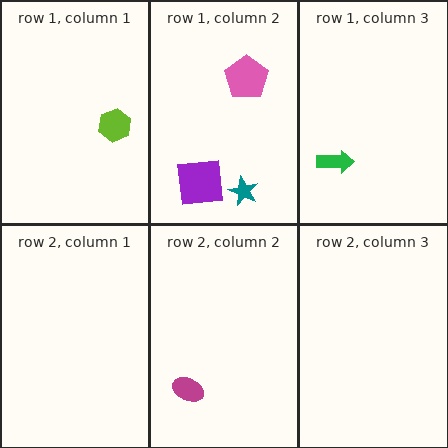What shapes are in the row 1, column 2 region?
The teal star, the pink pentagon, the purple square.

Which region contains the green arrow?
The row 1, column 3 region.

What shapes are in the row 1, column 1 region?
The lime hexagon.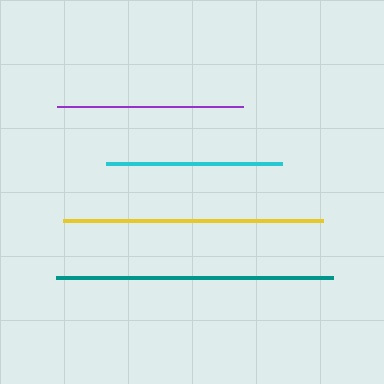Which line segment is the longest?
The teal line is the longest at approximately 276 pixels.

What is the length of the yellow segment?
The yellow segment is approximately 260 pixels long.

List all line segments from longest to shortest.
From longest to shortest: teal, yellow, purple, cyan.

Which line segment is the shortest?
The cyan line is the shortest at approximately 175 pixels.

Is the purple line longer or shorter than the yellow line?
The yellow line is longer than the purple line.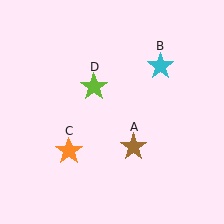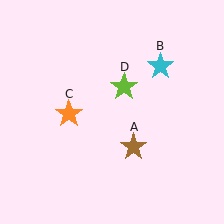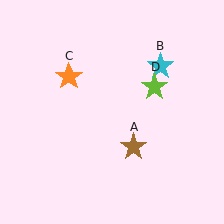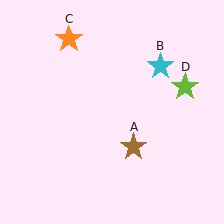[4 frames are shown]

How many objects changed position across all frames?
2 objects changed position: orange star (object C), lime star (object D).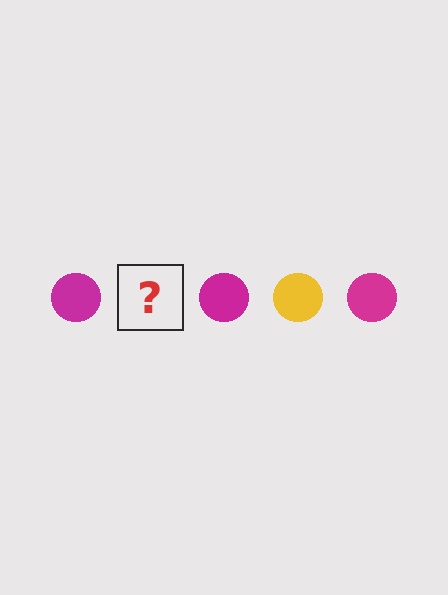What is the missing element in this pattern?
The missing element is a yellow circle.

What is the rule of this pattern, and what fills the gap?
The rule is that the pattern cycles through magenta, yellow circles. The gap should be filled with a yellow circle.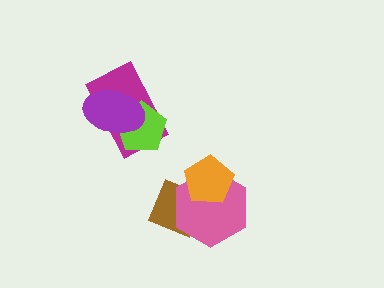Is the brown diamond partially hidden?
Yes, it is partially covered by another shape.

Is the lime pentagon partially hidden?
Yes, it is partially covered by another shape.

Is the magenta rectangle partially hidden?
Yes, it is partially covered by another shape.